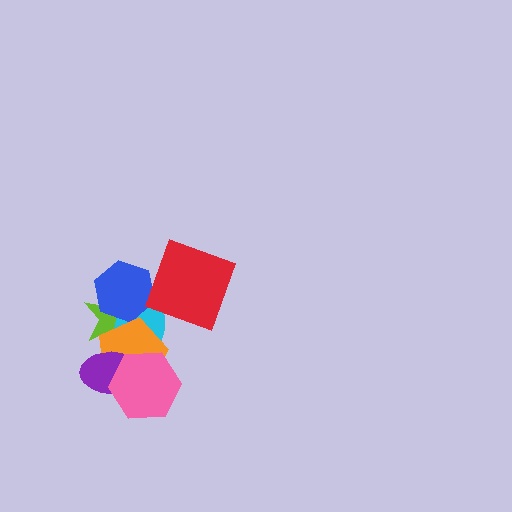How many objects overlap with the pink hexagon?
3 objects overlap with the pink hexagon.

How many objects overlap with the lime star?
4 objects overlap with the lime star.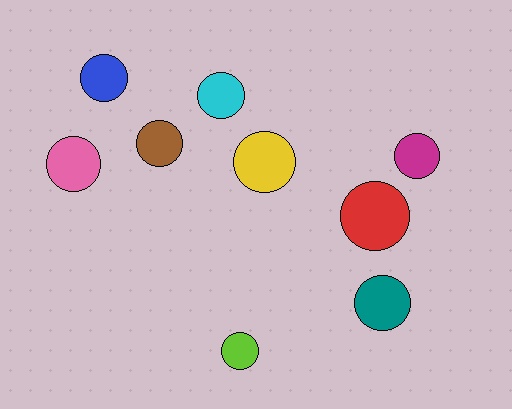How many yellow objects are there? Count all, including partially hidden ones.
There is 1 yellow object.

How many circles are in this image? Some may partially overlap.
There are 9 circles.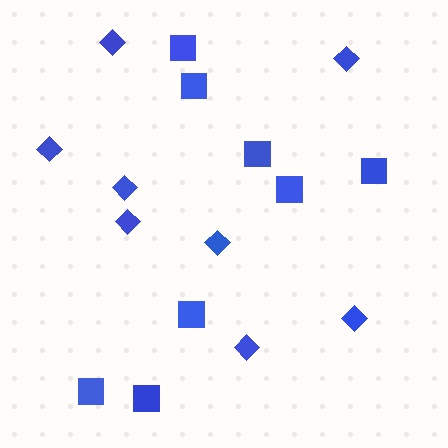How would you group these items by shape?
There are 2 groups: one group of diamonds (8) and one group of squares (8).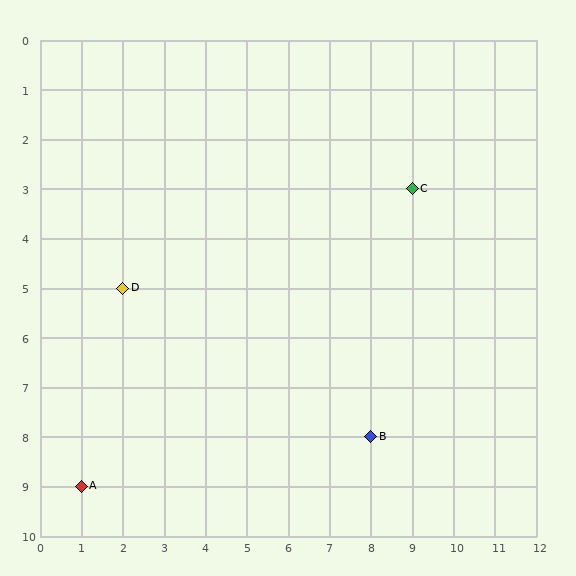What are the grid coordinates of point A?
Point A is at grid coordinates (1, 9).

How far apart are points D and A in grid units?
Points D and A are 1 column and 4 rows apart (about 4.1 grid units diagonally).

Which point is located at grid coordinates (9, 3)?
Point C is at (9, 3).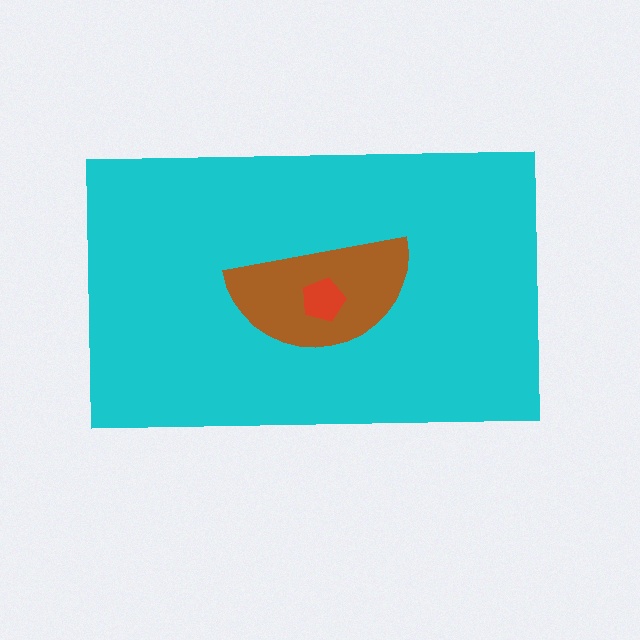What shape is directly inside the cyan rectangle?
The brown semicircle.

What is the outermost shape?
The cyan rectangle.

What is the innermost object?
The red pentagon.